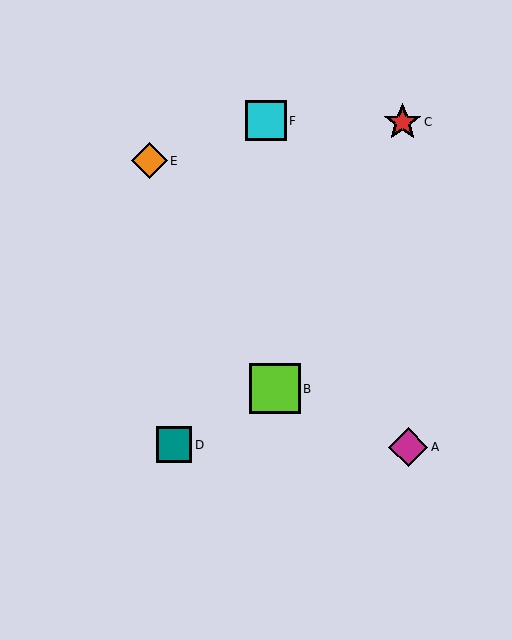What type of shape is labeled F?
Shape F is a cyan square.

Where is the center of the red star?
The center of the red star is at (402, 122).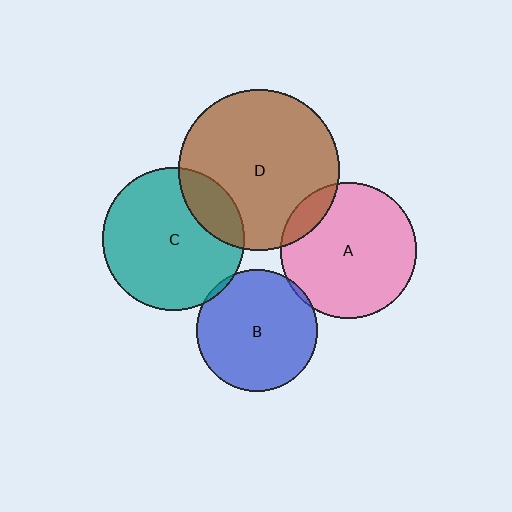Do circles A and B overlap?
Yes.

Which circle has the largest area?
Circle D (brown).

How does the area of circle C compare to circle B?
Approximately 1.4 times.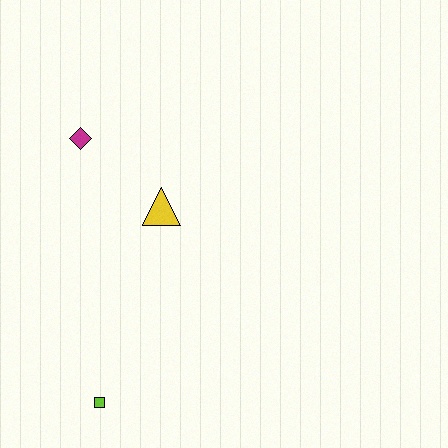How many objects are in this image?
There are 3 objects.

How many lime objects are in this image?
There is 1 lime object.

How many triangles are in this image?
There is 1 triangle.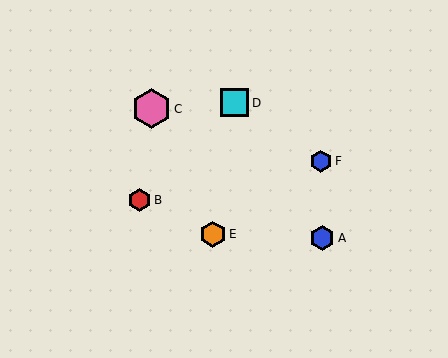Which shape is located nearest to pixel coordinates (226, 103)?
The cyan square (labeled D) at (235, 103) is nearest to that location.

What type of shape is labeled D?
Shape D is a cyan square.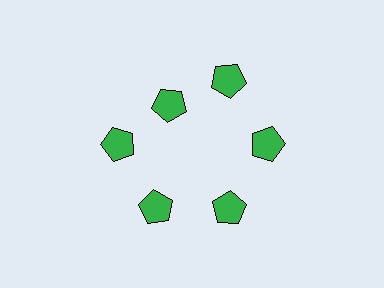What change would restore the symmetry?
The symmetry would be restored by moving it outward, back onto the ring so that all 6 pentagons sit at equal angles and equal distance from the center.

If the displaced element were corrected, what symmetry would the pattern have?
It would have 6-fold rotational symmetry — the pattern would map onto itself every 60 degrees.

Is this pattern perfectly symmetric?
No. The 6 green pentagons are arranged in a ring, but one element near the 11 o'clock position is pulled inward toward the center, breaking the 6-fold rotational symmetry.